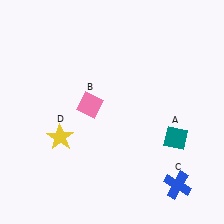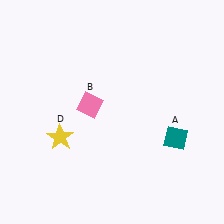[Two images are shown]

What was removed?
The blue cross (C) was removed in Image 2.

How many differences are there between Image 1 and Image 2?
There is 1 difference between the two images.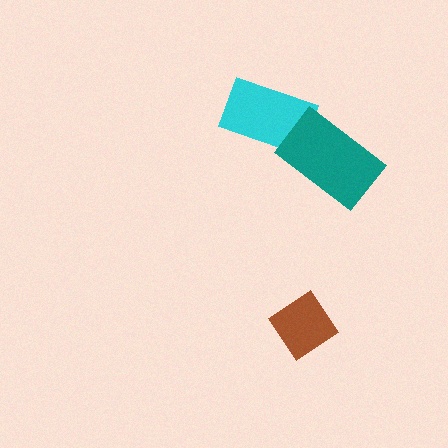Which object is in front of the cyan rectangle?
The teal rectangle is in front of the cyan rectangle.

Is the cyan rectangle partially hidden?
Yes, it is partially covered by another shape.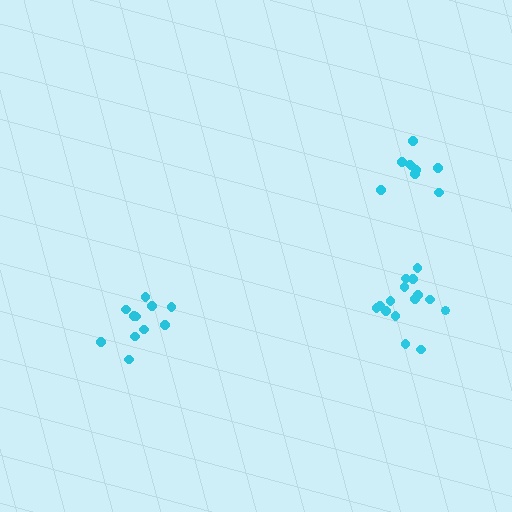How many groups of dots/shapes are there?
There are 3 groups.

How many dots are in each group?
Group 1: 11 dots, Group 2: 15 dots, Group 3: 10 dots (36 total).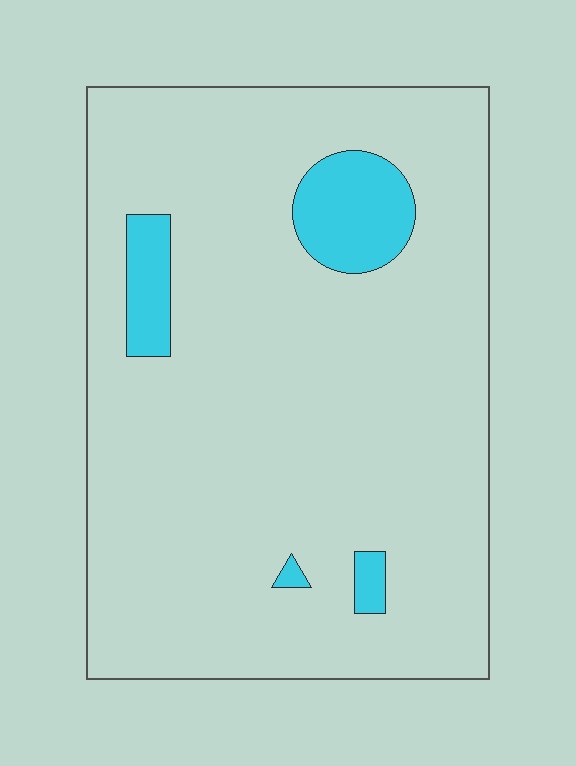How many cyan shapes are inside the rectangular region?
4.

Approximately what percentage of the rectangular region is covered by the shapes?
Approximately 10%.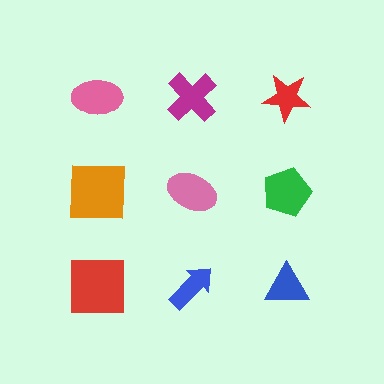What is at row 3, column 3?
A blue triangle.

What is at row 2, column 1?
An orange square.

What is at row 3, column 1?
A red square.